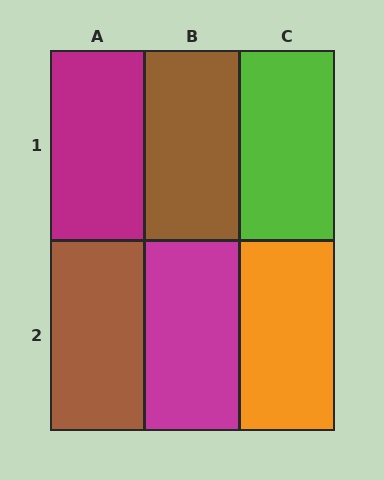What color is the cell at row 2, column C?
Orange.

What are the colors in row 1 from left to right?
Magenta, brown, lime.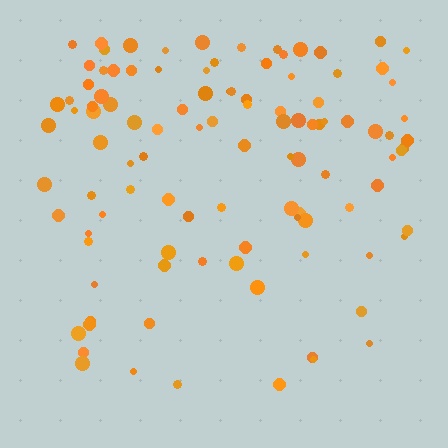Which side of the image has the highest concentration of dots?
The top.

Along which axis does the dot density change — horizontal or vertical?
Vertical.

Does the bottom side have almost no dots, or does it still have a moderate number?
Still a moderate number, just noticeably fewer than the top.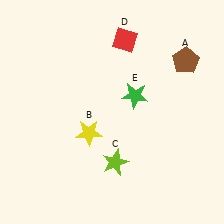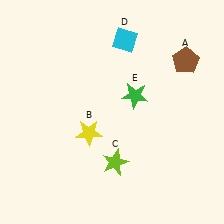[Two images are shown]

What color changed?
The diamond (D) changed from red in Image 1 to cyan in Image 2.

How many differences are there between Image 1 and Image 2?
There is 1 difference between the two images.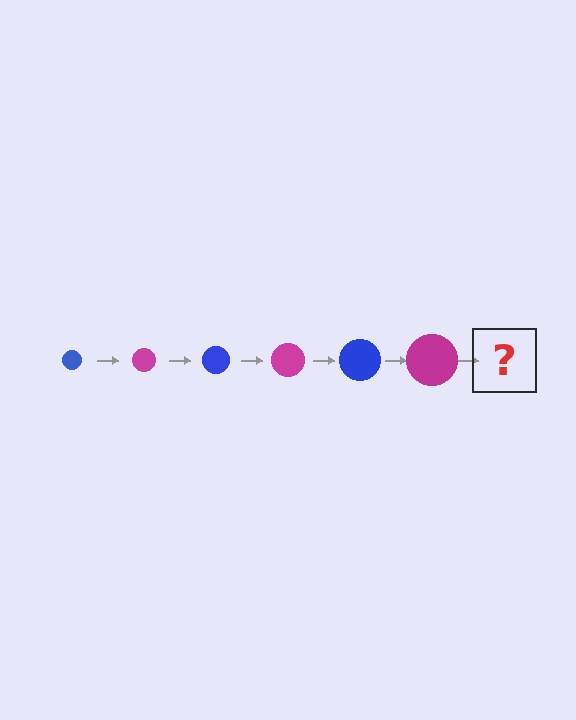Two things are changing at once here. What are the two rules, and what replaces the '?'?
The two rules are that the circle grows larger each step and the color cycles through blue and magenta. The '?' should be a blue circle, larger than the previous one.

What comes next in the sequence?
The next element should be a blue circle, larger than the previous one.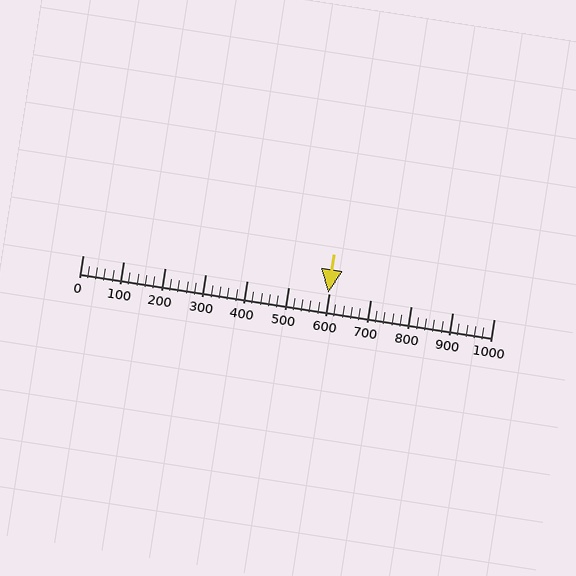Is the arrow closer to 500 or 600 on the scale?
The arrow is closer to 600.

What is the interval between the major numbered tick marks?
The major tick marks are spaced 100 units apart.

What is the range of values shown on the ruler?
The ruler shows values from 0 to 1000.